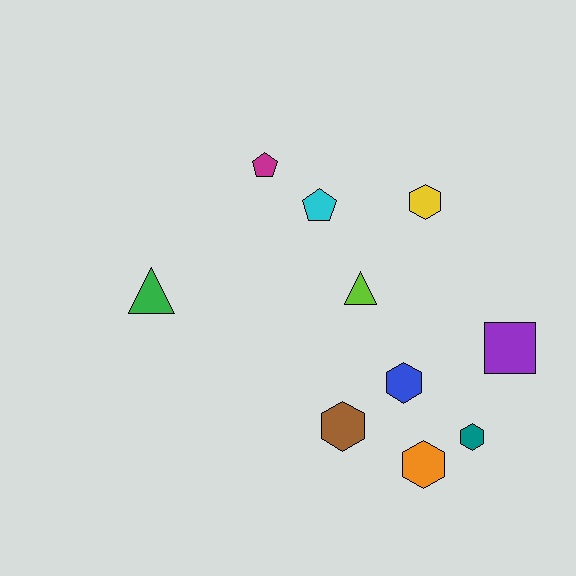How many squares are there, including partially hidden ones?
There is 1 square.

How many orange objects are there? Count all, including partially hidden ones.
There is 1 orange object.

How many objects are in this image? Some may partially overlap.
There are 10 objects.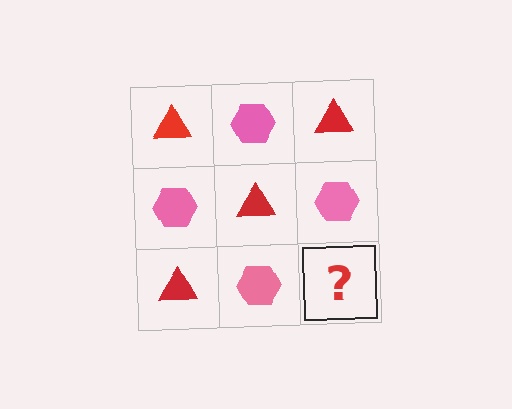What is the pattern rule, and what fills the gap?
The rule is that it alternates red triangle and pink hexagon in a checkerboard pattern. The gap should be filled with a red triangle.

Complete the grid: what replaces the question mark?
The question mark should be replaced with a red triangle.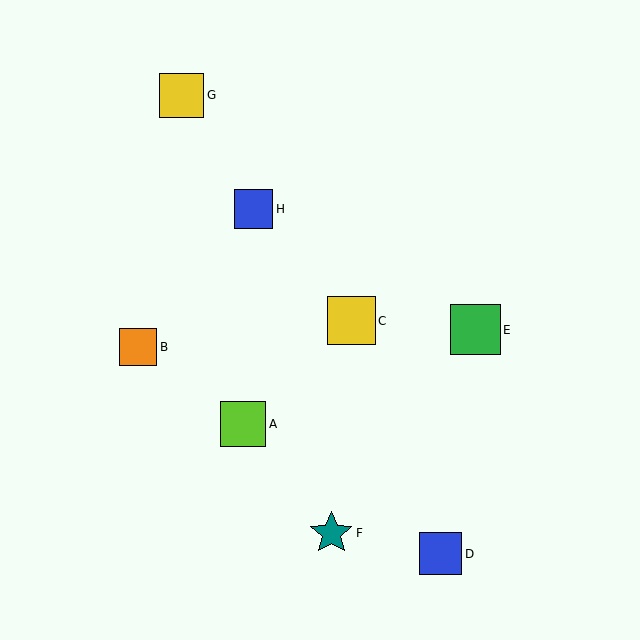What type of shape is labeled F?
Shape F is a teal star.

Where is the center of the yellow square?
The center of the yellow square is at (182, 95).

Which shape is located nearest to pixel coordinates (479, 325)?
The green square (labeled E) at (475, 330) is nearest to that location.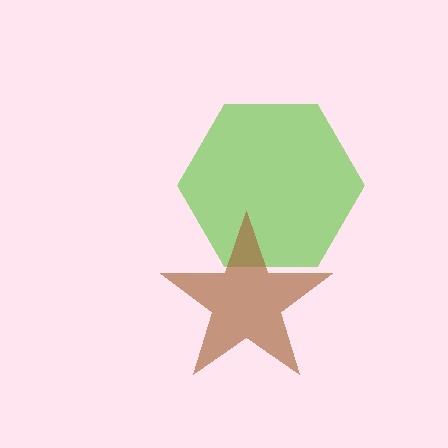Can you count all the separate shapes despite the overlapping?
Yes, there are 2 separate shapes.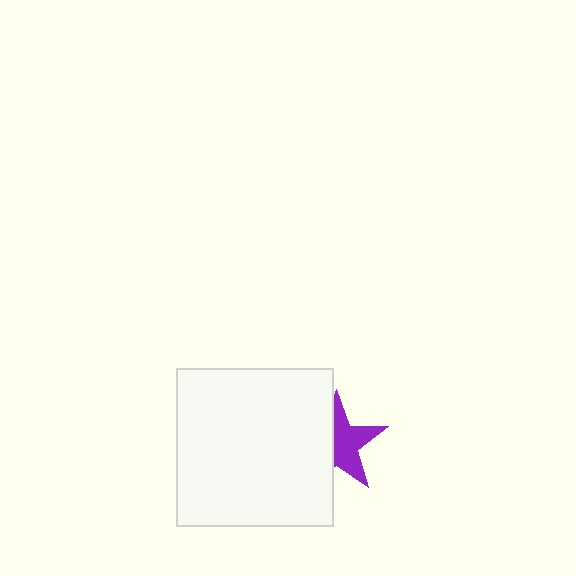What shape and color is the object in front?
The object in front is a white square.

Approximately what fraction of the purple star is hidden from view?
Roughly 43% of the purple star is hidden behind the white square.